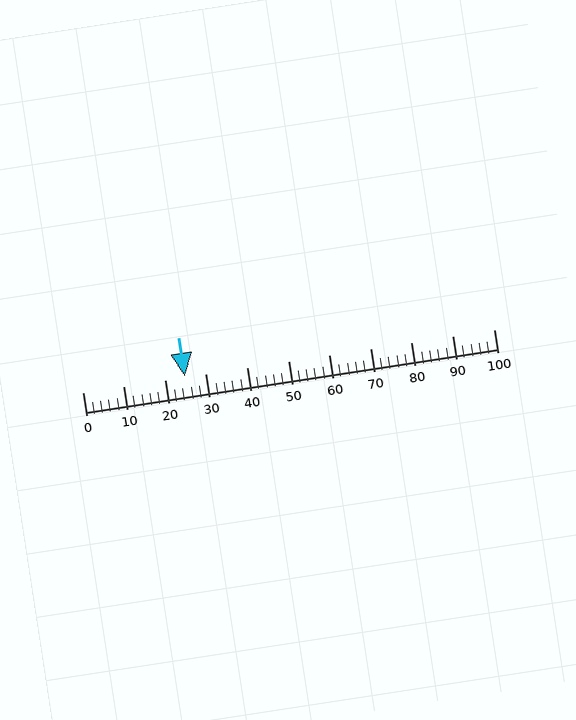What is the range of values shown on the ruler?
The ruler shows values from 0 to 100.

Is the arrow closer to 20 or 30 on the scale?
The arrow is closer to 20.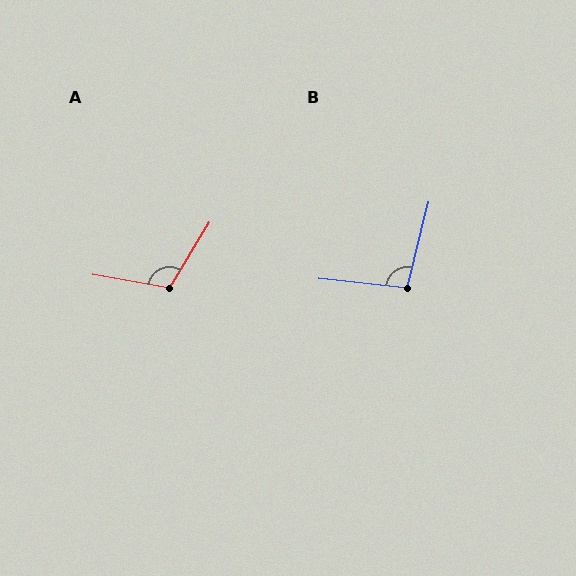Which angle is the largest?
A, at approximately 111 degrees.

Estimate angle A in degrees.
Approximately 111 degrees.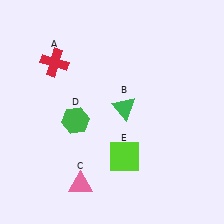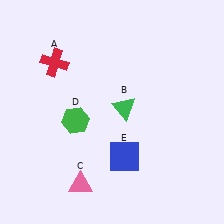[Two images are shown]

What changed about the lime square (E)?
In Image 1, E is lime. In Image 2, it changed to blue.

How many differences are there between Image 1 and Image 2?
There is 1 difference between the two images.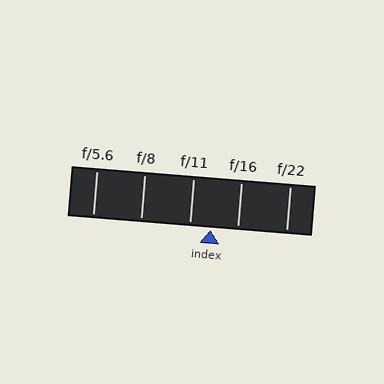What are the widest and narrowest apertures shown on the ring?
The widest aperture shown is f/5.6 and the narrowest is f/22.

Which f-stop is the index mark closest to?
The index mark is closest to f/11.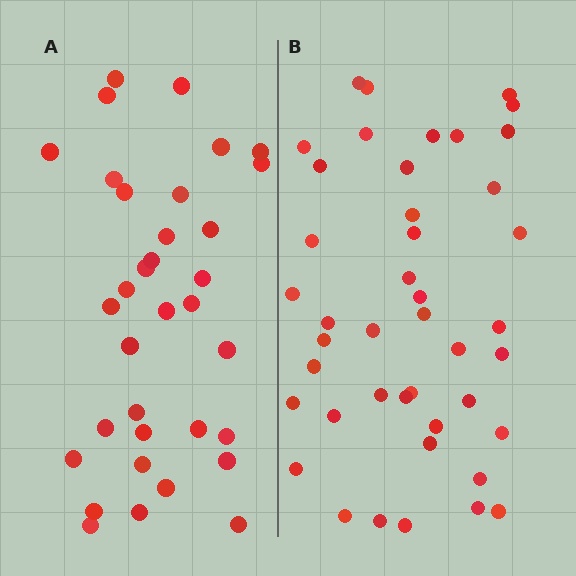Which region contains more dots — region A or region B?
Region B (the right region) has more dots.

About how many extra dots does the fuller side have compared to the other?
Region B has roughly 8 or so more dots than region A.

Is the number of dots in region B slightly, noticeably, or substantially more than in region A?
Region B has noticeably more, but not dramatically so. The ratio is roughly 1.3 to 1.